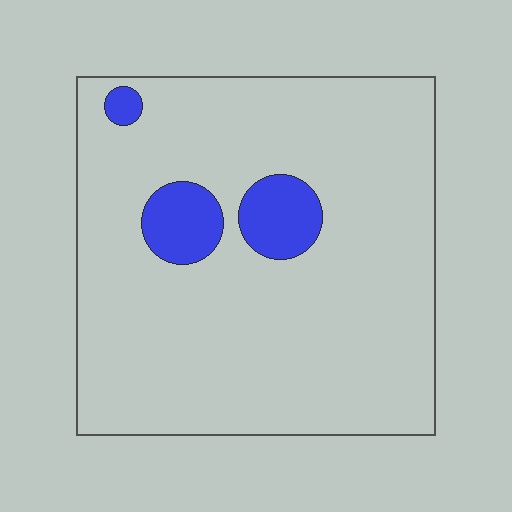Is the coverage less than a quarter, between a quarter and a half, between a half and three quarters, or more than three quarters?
Less than a quarter.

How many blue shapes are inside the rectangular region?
3.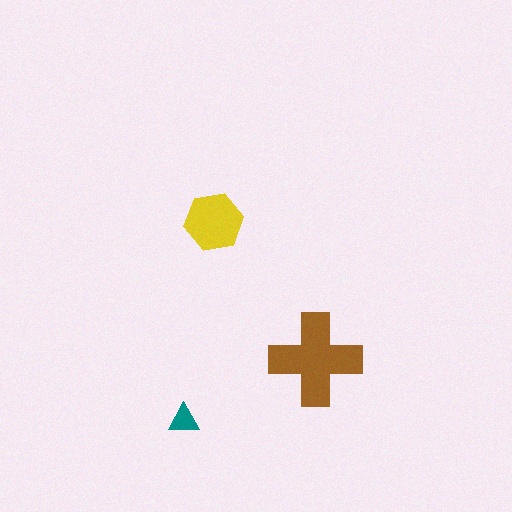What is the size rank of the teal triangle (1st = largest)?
3rd.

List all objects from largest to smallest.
The brown cross, the yellow hexagon, the teal triangle.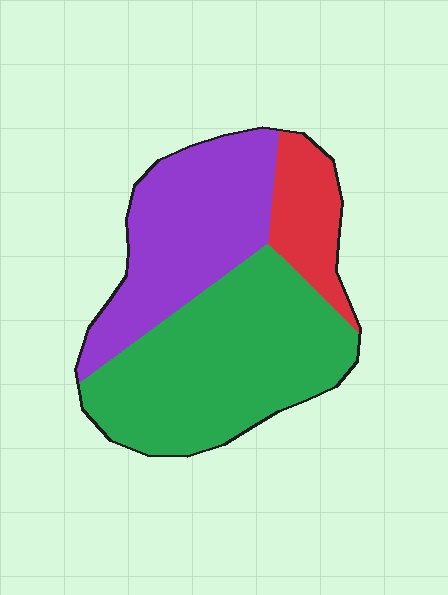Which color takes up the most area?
Green, at roughly 50%.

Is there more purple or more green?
Green.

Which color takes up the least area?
Red, at roughly 15%.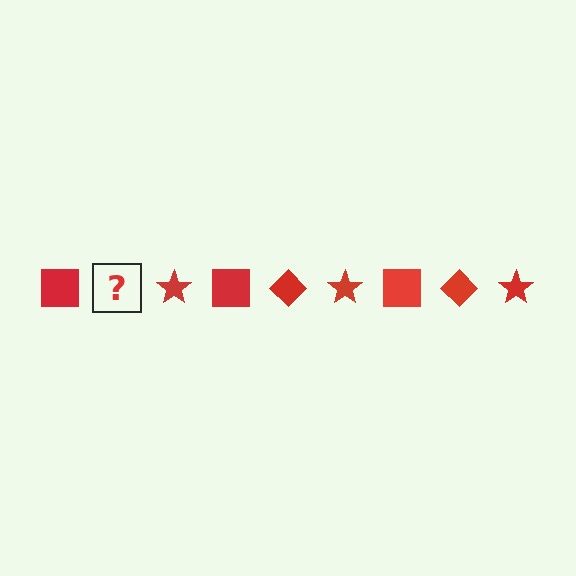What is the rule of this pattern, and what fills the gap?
The rule is that the pattern cycles through square, diamond, star shapes in red. The gap should be filled with a red diamond.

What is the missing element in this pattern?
The missing element is a red diamond.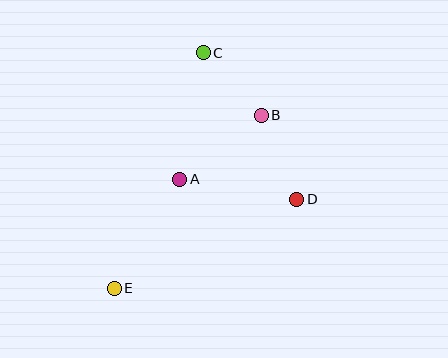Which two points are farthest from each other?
Points C and E are farthest from each other.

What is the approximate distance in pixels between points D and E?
The distance between D and E is approximately 203 pixels.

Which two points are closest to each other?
Points B and C are closest to each other.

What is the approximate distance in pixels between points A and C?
The distance between A and C is approximately 129 pixels.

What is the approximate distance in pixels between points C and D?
The distance between C and D is approximately 174 pixels.